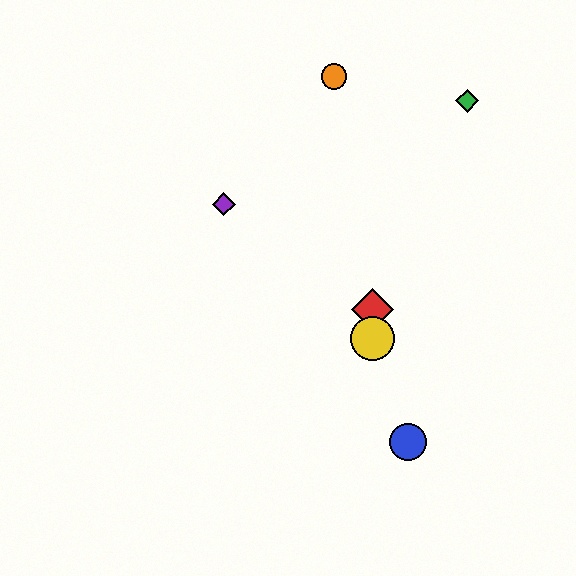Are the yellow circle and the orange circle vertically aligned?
No, the yellow circle is at x≈372 and the orange circle is at x≈334.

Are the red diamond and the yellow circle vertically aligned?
Yes, both are at x≈372.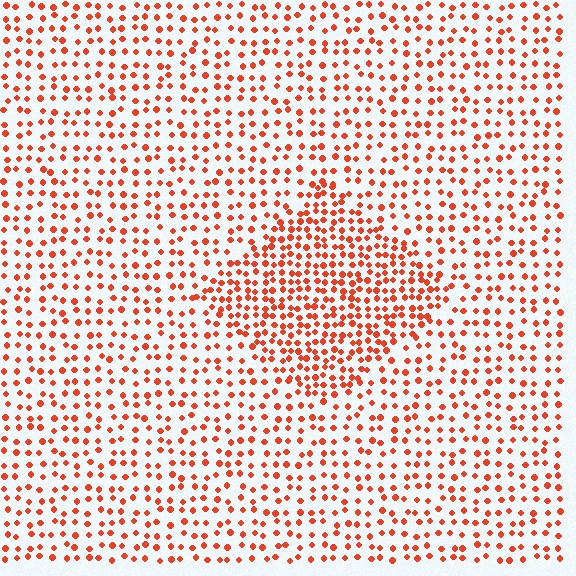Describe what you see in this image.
The image contains small red elements arranged at two different densities. A diamond-shaped region is visible where the elements are more densely packed than the surrounding area.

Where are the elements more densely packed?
The elements are more densely packed inside the diamond boundary.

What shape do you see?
I see a diamond.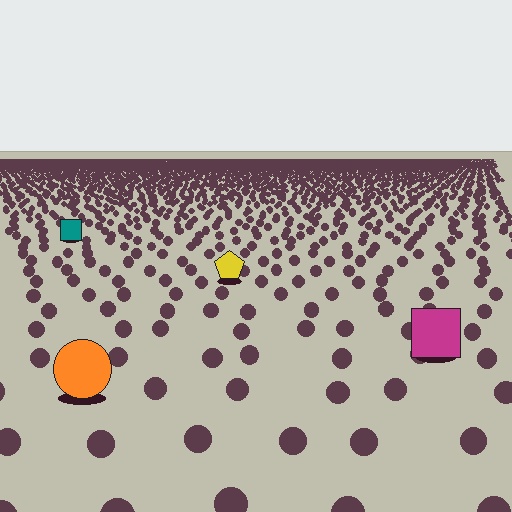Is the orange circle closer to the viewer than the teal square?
Yes. The orange circle is closer — you can tell from the texture gradient: the ground texture is coarser near it.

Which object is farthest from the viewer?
The teal square is farthest from the viewer. It appears smaller and the ground texture around it is denser.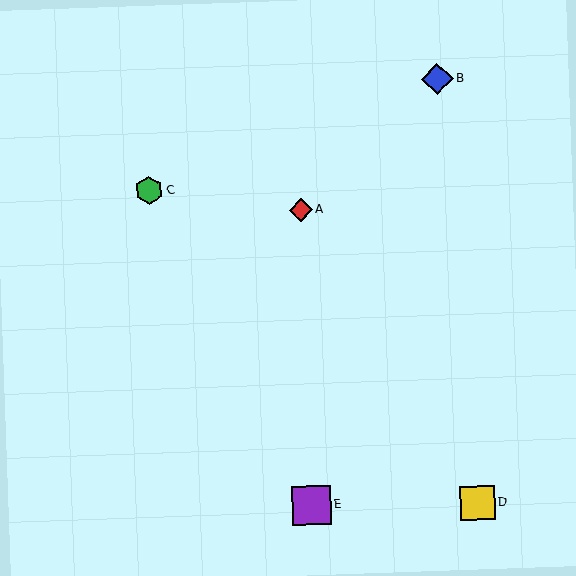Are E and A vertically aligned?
Yes, both are at x≈311.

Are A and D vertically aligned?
No, A is at x≈301 and D is at x≈477.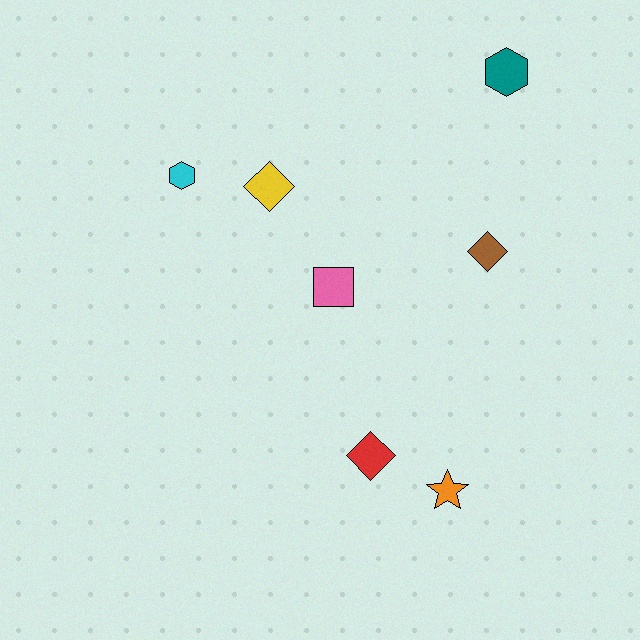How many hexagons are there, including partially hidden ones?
There are 2 hexagons.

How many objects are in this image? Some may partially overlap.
There are 7 objects.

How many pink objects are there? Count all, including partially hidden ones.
There is 1 pink object.